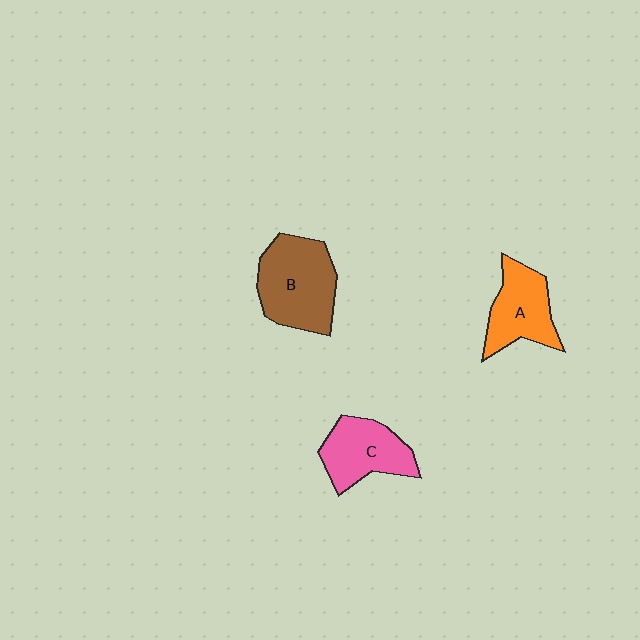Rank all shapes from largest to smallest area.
From largest to smallest: B (brown), C (pink), A (orange).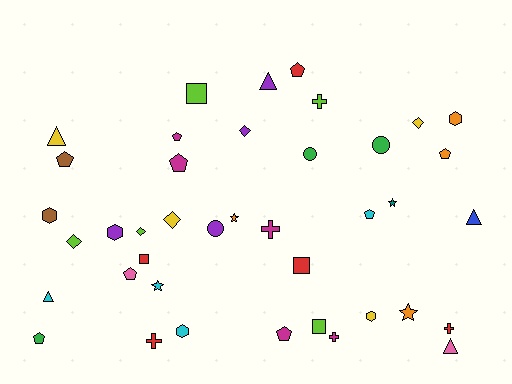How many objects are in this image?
There are 40 objects.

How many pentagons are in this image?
There are 9 pentagons.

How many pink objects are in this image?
There are 2 pink objects.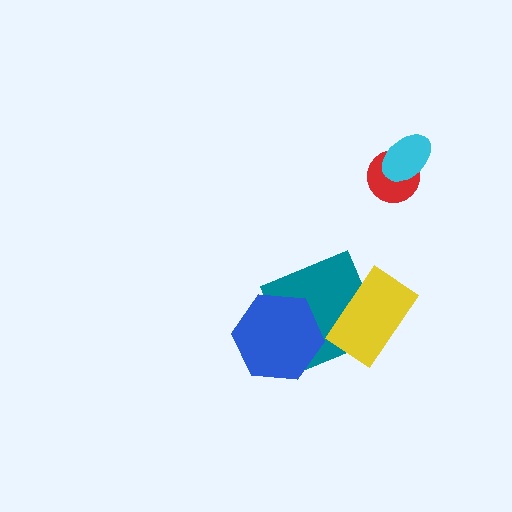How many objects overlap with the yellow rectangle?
1 object overlaps with the yellow rectangle.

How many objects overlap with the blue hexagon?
1 object overlaps with the blue hexagon.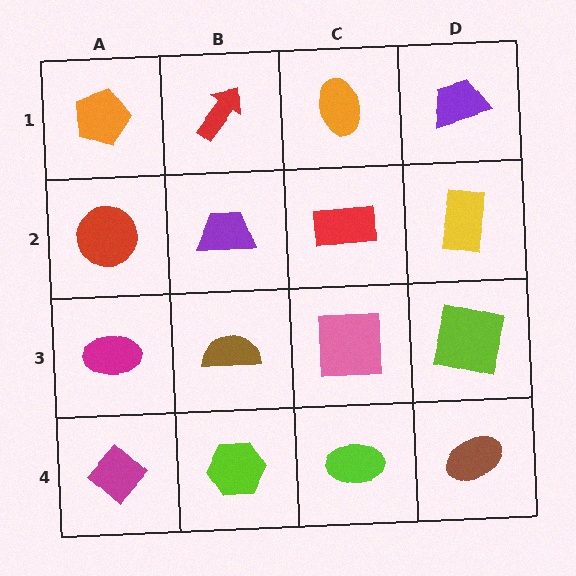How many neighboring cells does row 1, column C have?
3.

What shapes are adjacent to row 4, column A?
A magenta ellipse (row 3, column A), a lime hexagon (row 4, column B).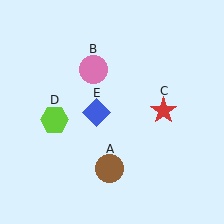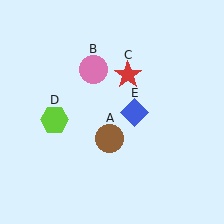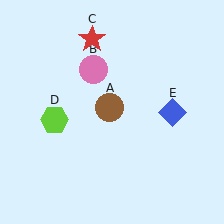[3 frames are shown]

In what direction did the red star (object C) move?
The red star (object C) moved up and to the left.